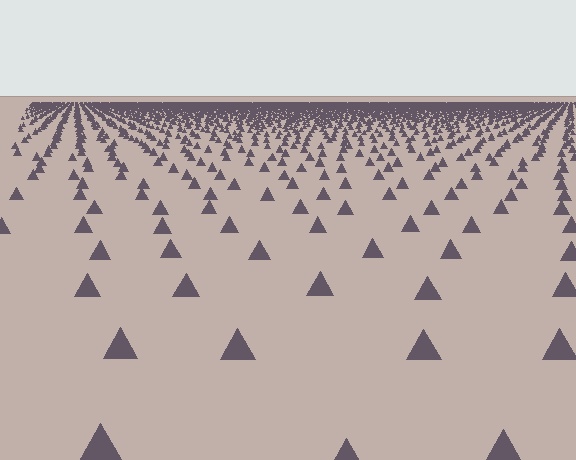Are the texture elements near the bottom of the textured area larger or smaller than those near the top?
Larger. Near the bottom, elements are closer to the viewer and appear at a bigger on-screen size.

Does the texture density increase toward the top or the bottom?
Density increases toward the top.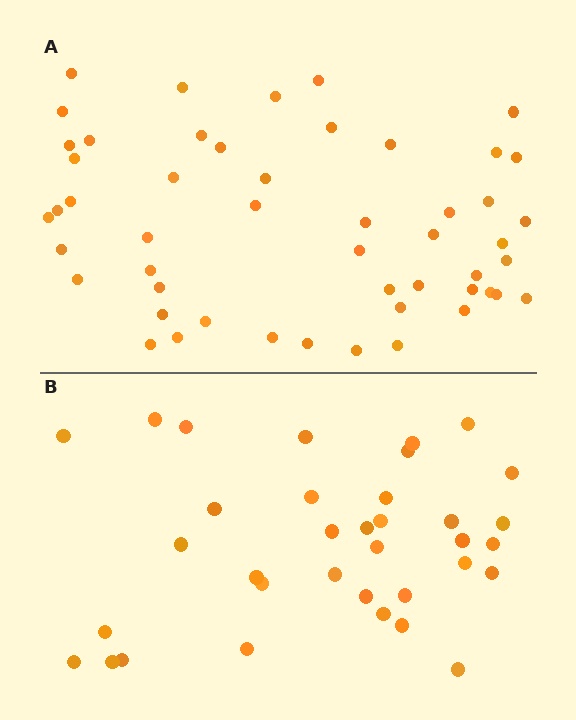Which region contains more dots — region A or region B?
Region A (the top region) has more dots.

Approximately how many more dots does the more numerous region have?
Region A has approximately 15 more dots than region B.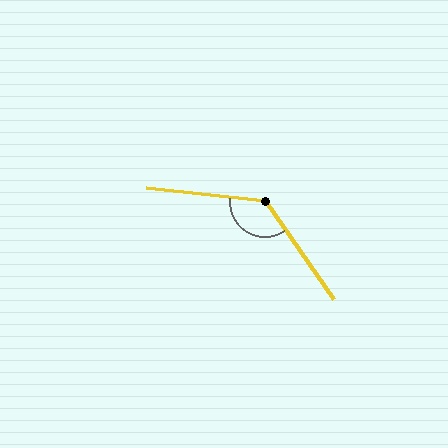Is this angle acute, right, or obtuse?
It is obtuse.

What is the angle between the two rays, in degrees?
Approximately 131 degrees.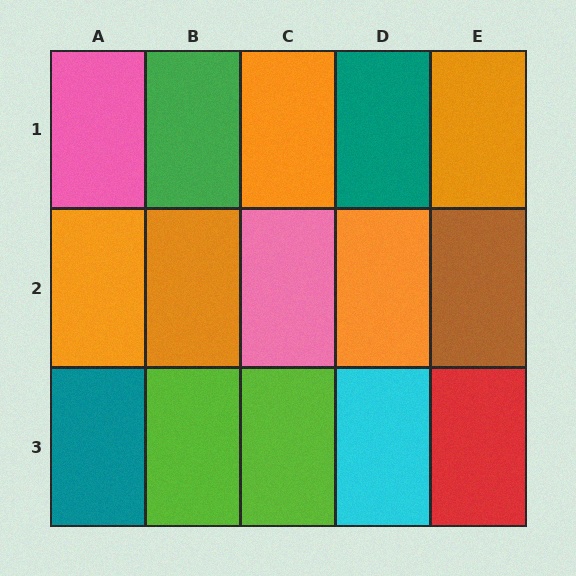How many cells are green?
1 cell is green.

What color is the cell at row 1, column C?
Orange.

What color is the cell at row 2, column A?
Orange.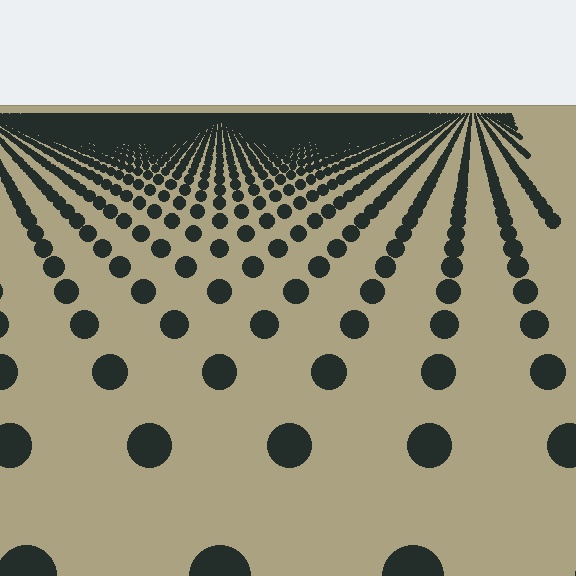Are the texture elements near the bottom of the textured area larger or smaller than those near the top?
Larger. Near the bottom, elements are closer to the viewer and appear at a bigger on-screen size.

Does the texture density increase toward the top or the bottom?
Density increases toward the top.